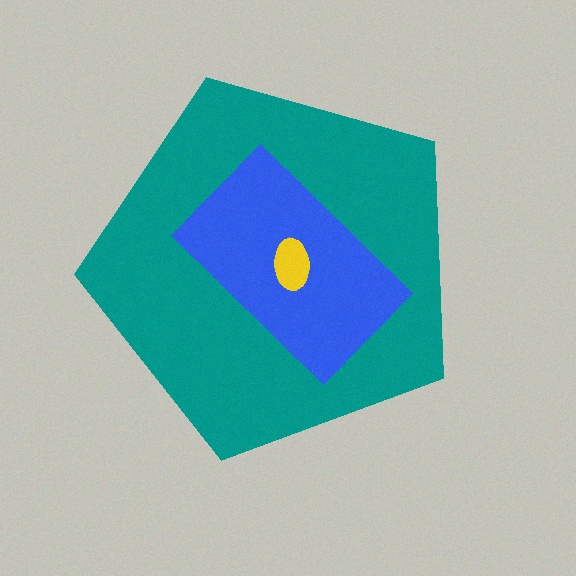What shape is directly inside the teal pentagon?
The blue rectangle.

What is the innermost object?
The yellow ellipse.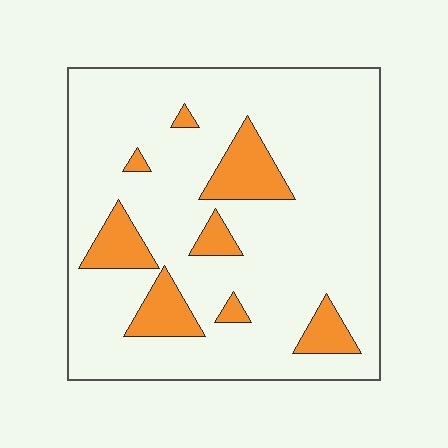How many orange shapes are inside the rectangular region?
8.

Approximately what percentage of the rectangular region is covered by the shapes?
Approximately 15%.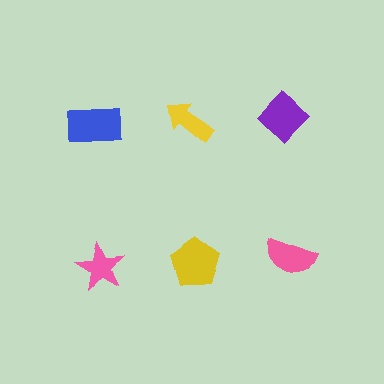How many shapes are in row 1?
3 shapes.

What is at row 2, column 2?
A yellow pentagon.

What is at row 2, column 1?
A pink star.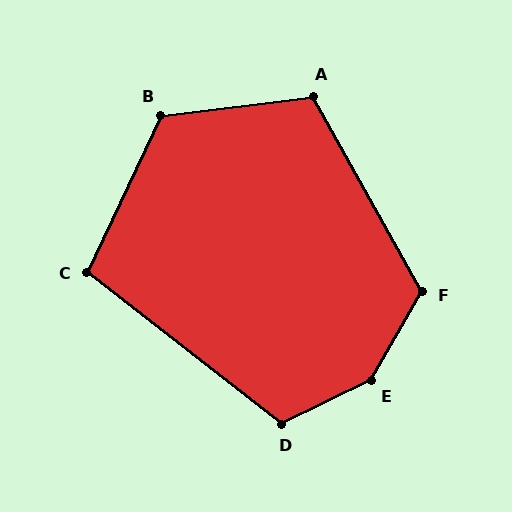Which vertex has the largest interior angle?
E, at approximately 145 degrees.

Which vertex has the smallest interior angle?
C, at approximately 103 degrees.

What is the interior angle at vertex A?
Approximately 112 degrees (obtuse).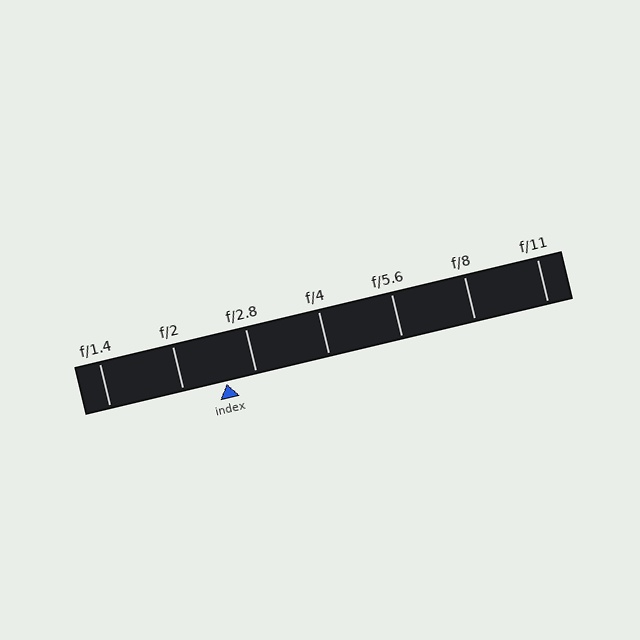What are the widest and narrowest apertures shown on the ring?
The widest aperture shown is f/1.4 and the narrowest is f/11.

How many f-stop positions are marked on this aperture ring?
There are 7 f-stop positions marked.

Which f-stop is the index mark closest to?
The index mark is closest to f/2.8.